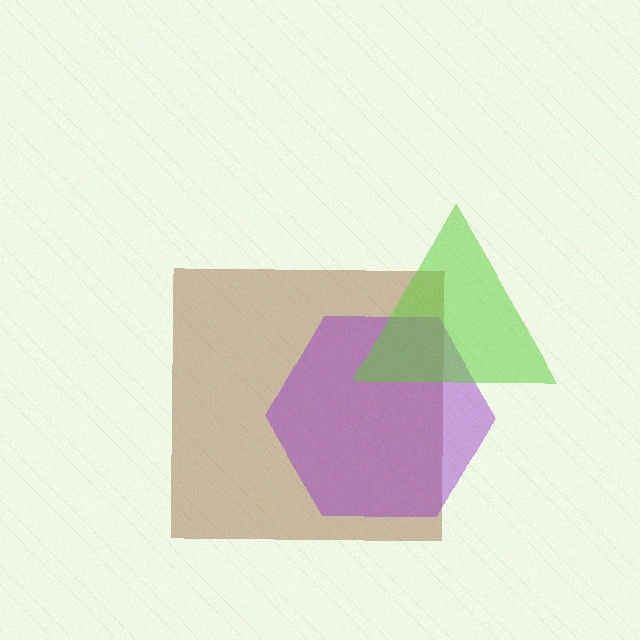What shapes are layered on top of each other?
The layered shapes are: a brown square, a purple hexagon, a lime triangle.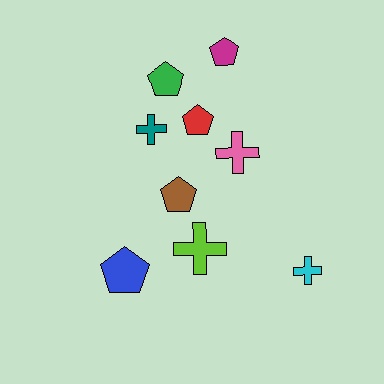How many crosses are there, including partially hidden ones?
There are 4 crosses.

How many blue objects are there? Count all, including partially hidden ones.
There is 1 blue object.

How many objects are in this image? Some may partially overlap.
There are 9 objects.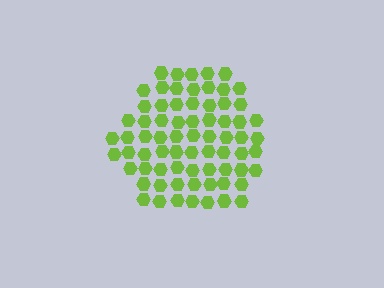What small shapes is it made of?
It is made of small hexagons.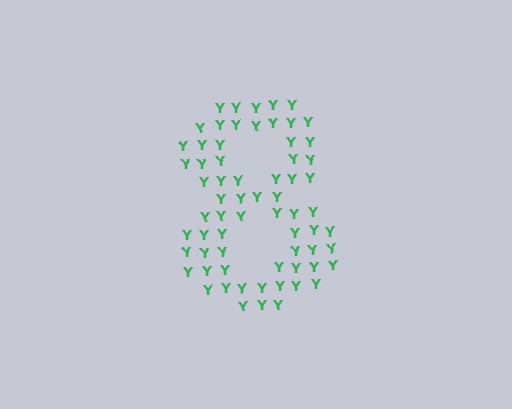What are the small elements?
The small elements are letter Y's.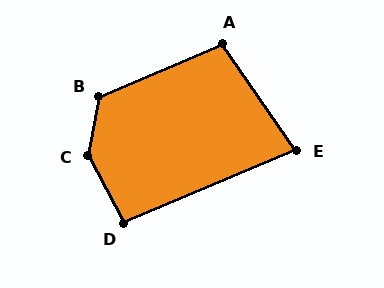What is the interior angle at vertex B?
Approximately 123 degrees (obtuse).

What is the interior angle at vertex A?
Approximately 102 degrees (obtuse).